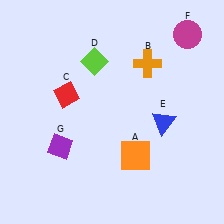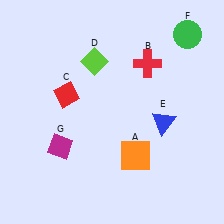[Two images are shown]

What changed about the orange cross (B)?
In Image 1, B is orange. In Image 2, it changed to red.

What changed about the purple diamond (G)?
In Image 1, G is purple. In Image 2, it changed to magenta.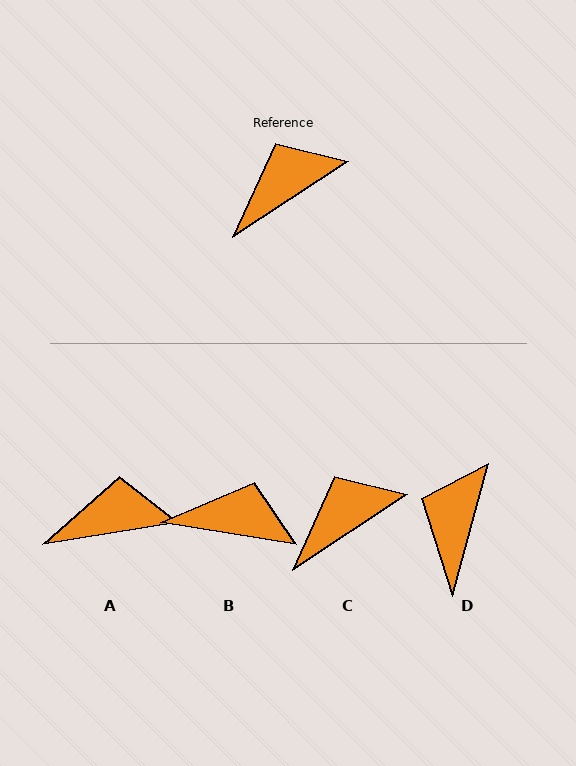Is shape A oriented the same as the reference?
No, it is off by about 24 degrees.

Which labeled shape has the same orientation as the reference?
C.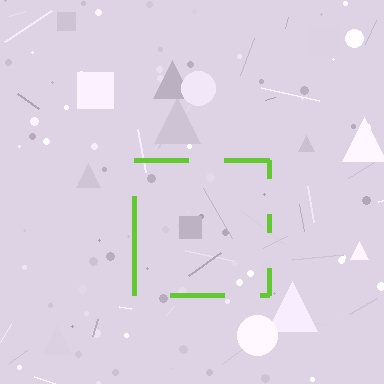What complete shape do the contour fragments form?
The contour fragments form a square.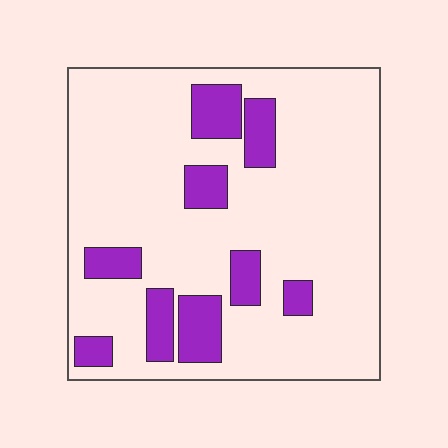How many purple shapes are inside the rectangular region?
9.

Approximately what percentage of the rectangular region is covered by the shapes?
Approximately 20%.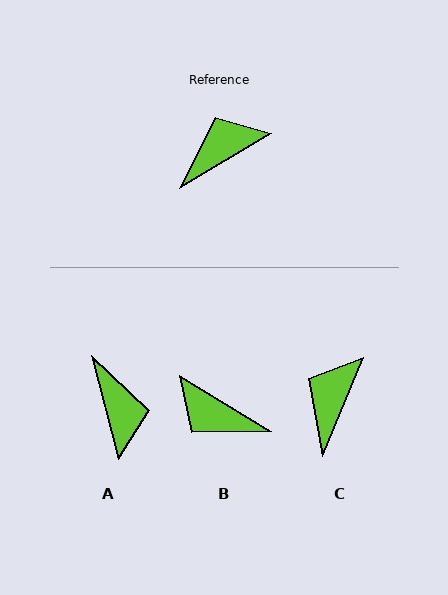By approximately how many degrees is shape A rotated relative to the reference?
Approximately 106 degrees clockwise.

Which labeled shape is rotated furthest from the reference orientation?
B, about 118 degrees away.